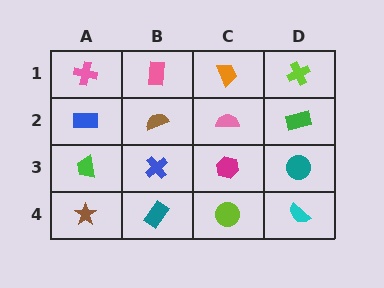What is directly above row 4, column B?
A blue cross.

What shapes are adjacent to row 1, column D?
A green rectangle (row 2, column D), an orange trapezoid (row 1, column C).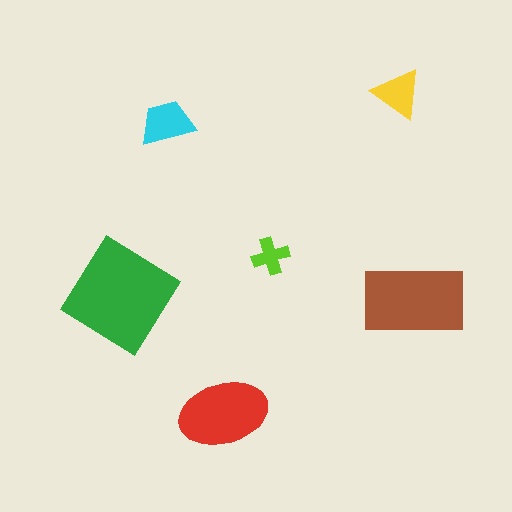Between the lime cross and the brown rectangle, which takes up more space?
The brown rectangle.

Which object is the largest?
The green diamond.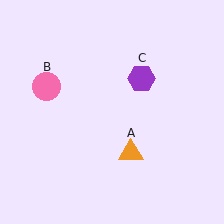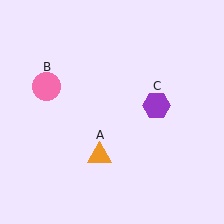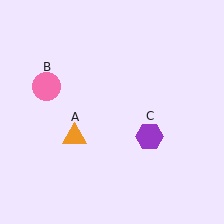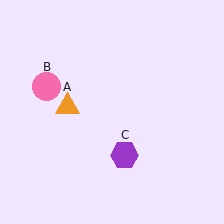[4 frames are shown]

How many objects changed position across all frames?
2 objects changed position: orange triangle (object A), purple hexagon (object C).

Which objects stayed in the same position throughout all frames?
Pink circle (object B) remained stationary.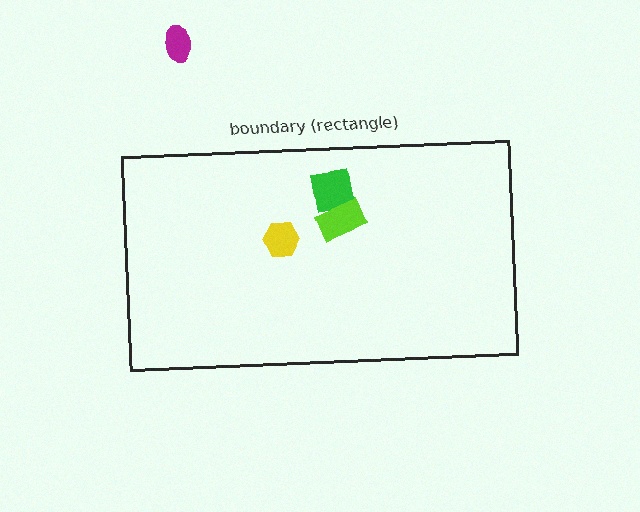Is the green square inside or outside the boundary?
Inside.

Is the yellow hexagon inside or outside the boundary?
Inside.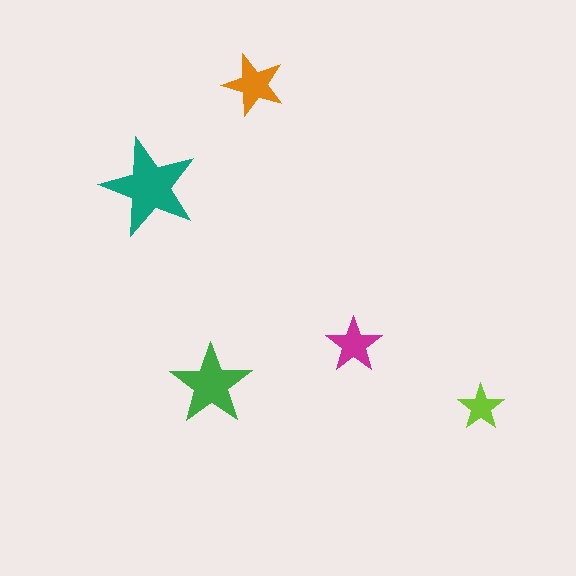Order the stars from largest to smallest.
the teal one, the green one, the orange one, the magenta one, the lime one.